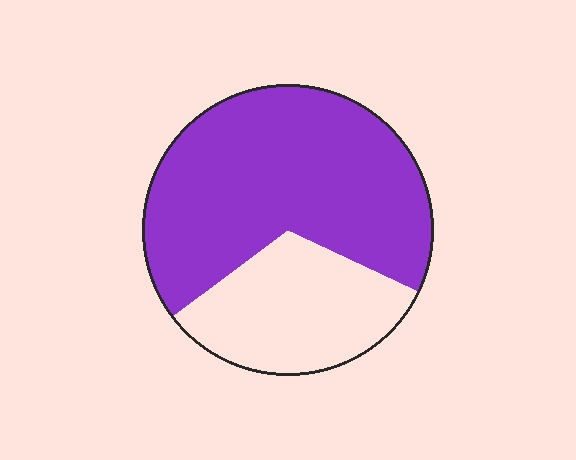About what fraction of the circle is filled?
About two thirds (2/3).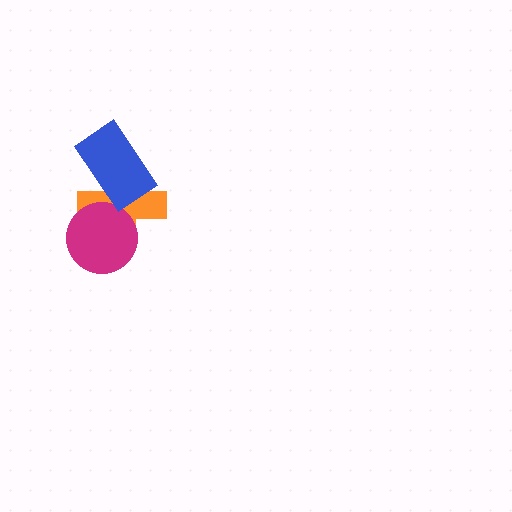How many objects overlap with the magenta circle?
1 object overlaps with the magenta circle.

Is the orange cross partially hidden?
Yes, it is partially covered by another shape.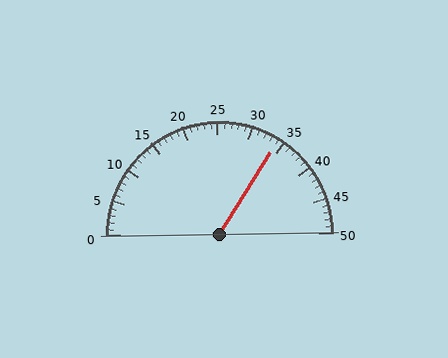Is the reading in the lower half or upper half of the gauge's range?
The reading is in the upper half of the range (0 to 50).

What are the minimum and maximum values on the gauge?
The gauge ranges from 0 to 50.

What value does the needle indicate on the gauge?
The needle indicates approximately 34.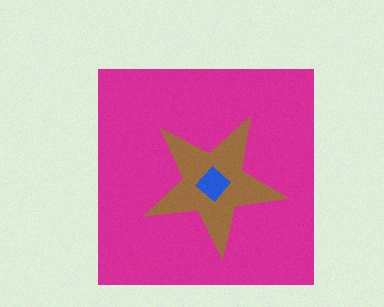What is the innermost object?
The blue diamond.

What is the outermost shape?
The magenta square.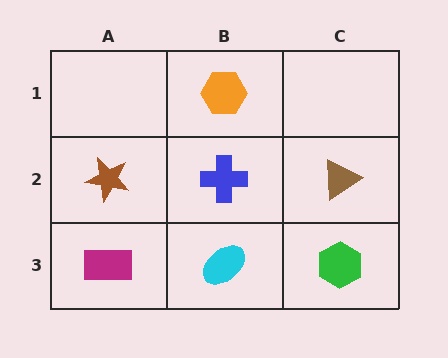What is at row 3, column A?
A magenta rectangle.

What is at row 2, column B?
A blue cross.